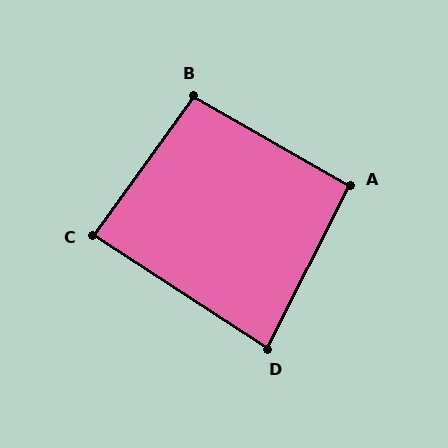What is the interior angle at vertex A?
Approximately 93 degrees (approximately right).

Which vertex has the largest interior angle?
B, at approximately 96 degrees.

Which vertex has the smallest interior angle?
D, at approximately 84 degrees.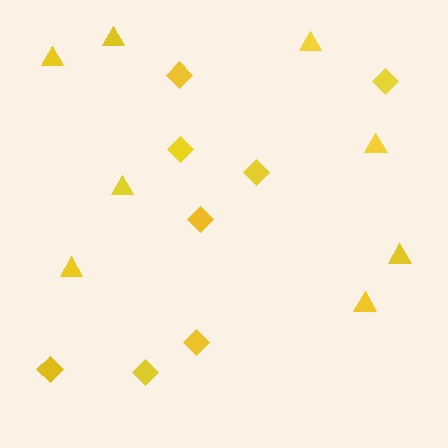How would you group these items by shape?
There are 2 groups: one group of triangles (8) and one group of diamonds (8).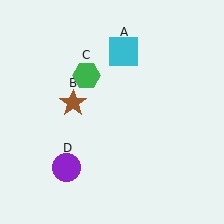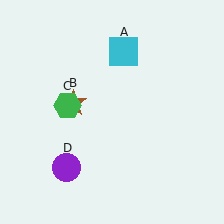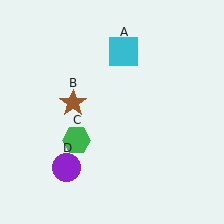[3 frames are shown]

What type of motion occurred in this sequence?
The green hexagon (object C) rotated counterclockwise around the center of the scene.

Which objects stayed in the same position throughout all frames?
Cyan square (object A) and brown star (object B) and purple circle (object D) remained stationary.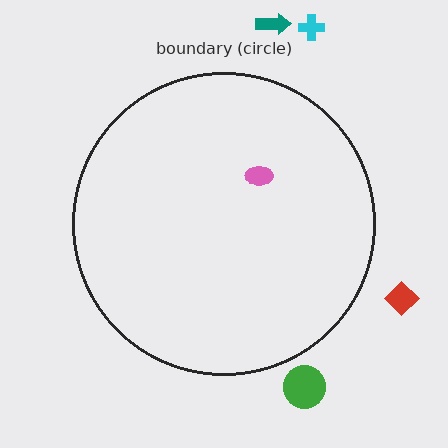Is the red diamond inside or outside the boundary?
Outside.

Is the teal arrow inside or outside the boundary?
Outside.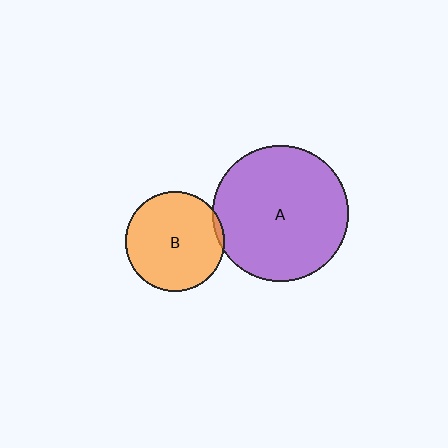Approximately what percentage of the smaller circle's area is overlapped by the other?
Approximately 5%.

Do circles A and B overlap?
Yes.